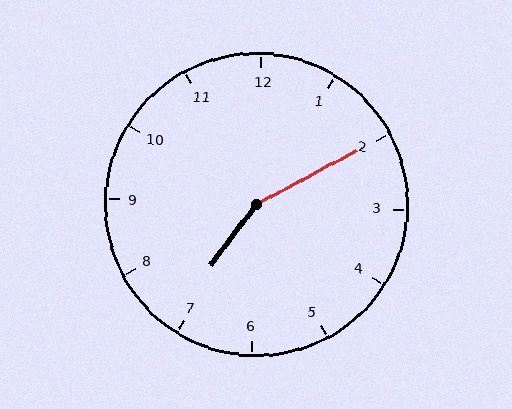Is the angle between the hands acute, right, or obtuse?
It is obtuse.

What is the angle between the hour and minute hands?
Approximately 155 degrees.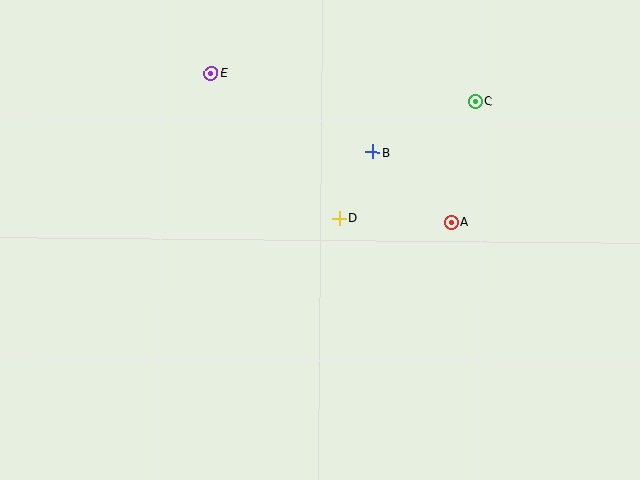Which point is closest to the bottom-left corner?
Point D is closest to the bottom-left corner.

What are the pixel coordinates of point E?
Point E is at (211, 73).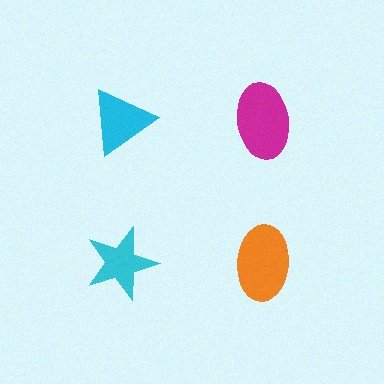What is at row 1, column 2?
A magenta ellipse.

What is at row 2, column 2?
An orange ellipse.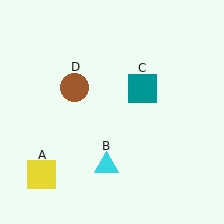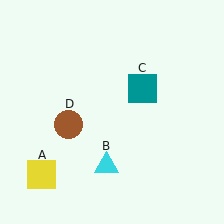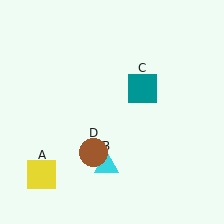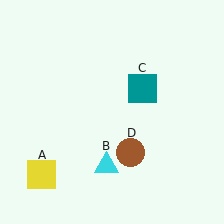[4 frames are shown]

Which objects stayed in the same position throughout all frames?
Yellow square (object A) and cyan triangle (object B) and teal square (object C) remained stationary.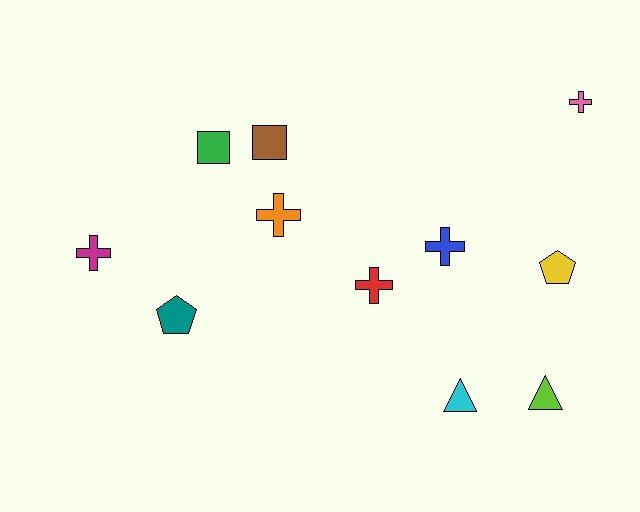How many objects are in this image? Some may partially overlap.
There are 11 objects.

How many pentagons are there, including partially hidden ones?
There are 2 pentagons.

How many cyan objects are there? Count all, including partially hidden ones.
There is 1 cyan object.